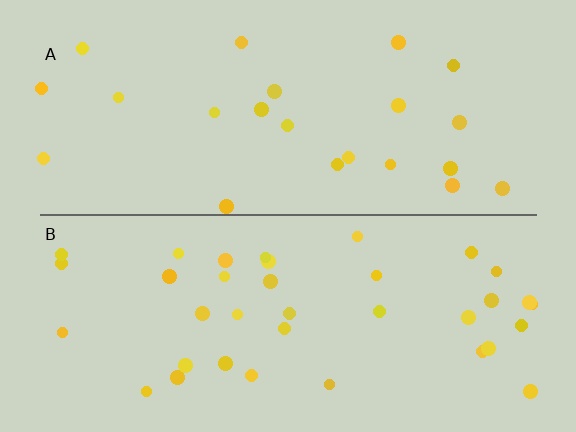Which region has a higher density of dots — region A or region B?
B (the bottom).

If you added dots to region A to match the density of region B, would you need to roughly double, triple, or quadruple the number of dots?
Approximately double.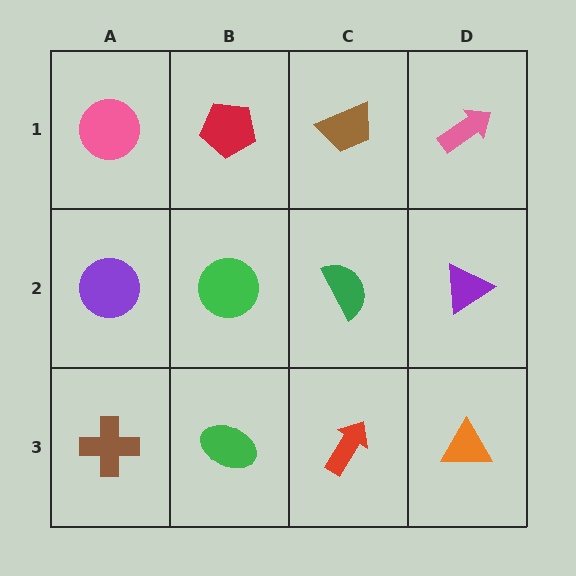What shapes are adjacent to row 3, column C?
A green semicircle (row 2, column C), a green ellipse (row 3, column B), an orange triangle (row 3, column D).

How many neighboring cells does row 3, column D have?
2.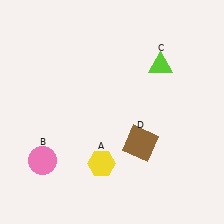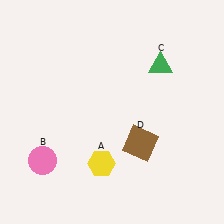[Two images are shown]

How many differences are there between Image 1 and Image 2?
There is 1 difference between the two images.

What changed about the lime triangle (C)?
In Image 1, C is lime. In Image 2, it changed to green.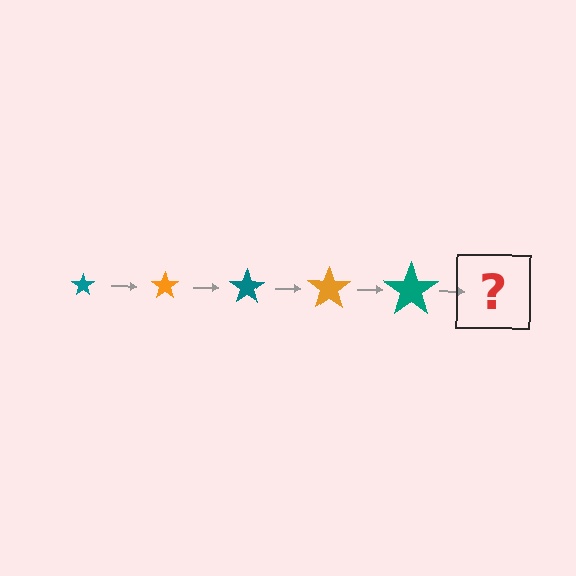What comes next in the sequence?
The next element should be an orange star, larger than the previous one.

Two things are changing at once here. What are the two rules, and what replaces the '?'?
The two rules are that the star grows larger each step and the color cycles through teal and orange. The '?' should be an orange star, larger than the previous one.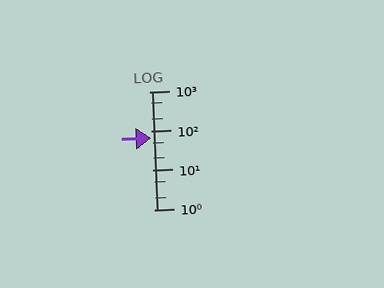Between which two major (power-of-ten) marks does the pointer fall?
The pointer is between 10 and 100.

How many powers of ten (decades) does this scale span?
The scale spans 3 decades, from 1 to 1000.